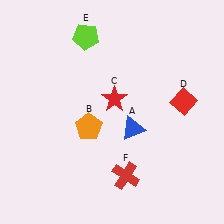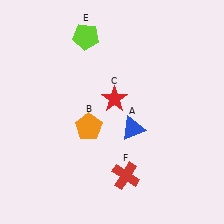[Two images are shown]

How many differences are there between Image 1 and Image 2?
There is 1 difference between the two images.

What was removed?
The red diamond (D) was removed in Image 2.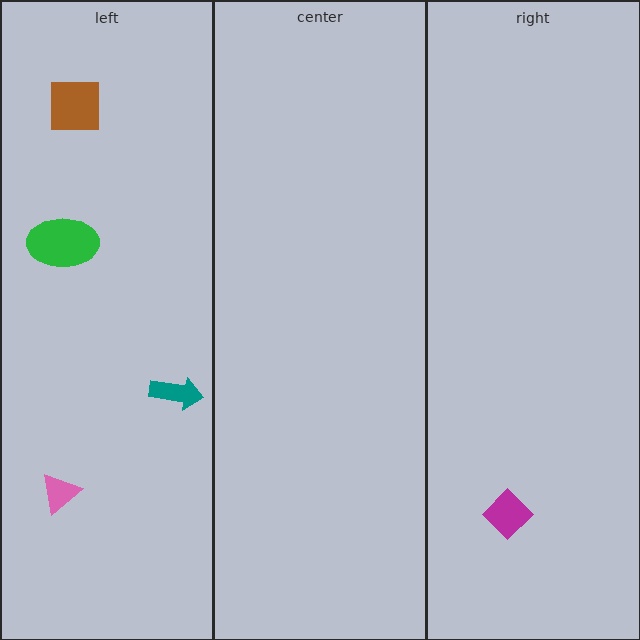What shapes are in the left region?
The pink triangle, the green ellipse, the teal arrow, the brown square.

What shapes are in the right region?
The magenta diamond.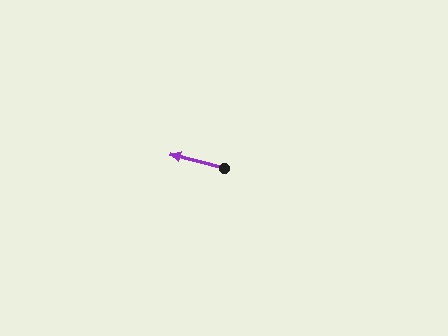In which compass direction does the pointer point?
West.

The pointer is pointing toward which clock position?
Roughly 9 o'clock.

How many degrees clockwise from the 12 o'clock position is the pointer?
Approximately 285 degrees.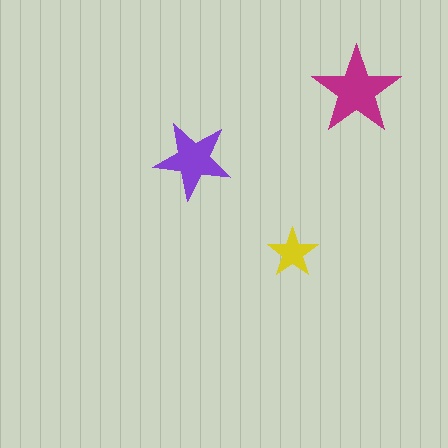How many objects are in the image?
There are 3 objects in the image.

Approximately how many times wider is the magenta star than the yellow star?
About 2 times wider.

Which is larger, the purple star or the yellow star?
The purple one.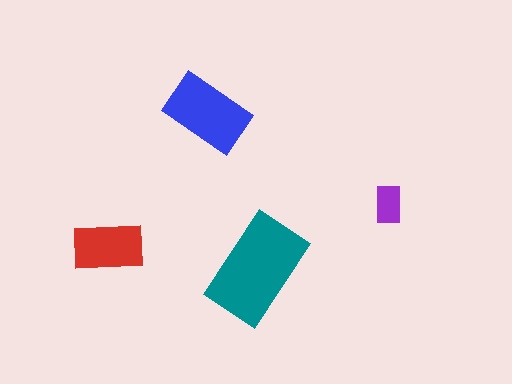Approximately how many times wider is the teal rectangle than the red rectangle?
About 1.5 times wider.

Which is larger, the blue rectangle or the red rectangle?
The blue one.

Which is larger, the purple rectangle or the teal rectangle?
The teal one.